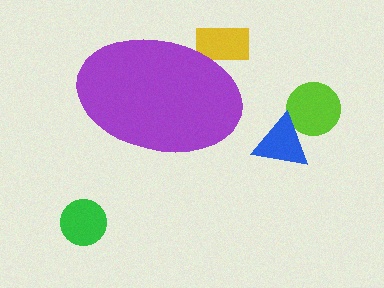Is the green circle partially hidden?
No, the green circle is fully visible.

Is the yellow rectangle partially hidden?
Yes, the yellow rectangle is partially hidden behind the purple ellipse.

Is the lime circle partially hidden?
No, the lime circle is fully visible.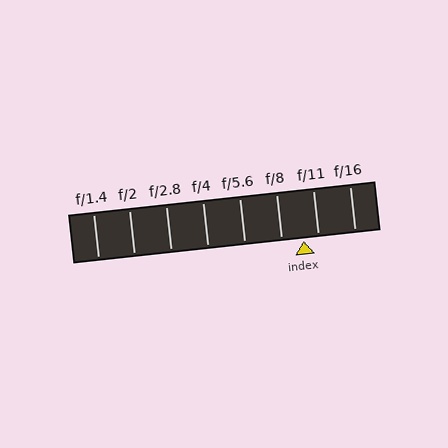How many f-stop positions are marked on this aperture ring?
There are 8 f-stop positions marked.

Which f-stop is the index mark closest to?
The index mark is closest to f/11.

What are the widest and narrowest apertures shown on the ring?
The widest aperture shown is f/1.4 and the narrowest is f/16.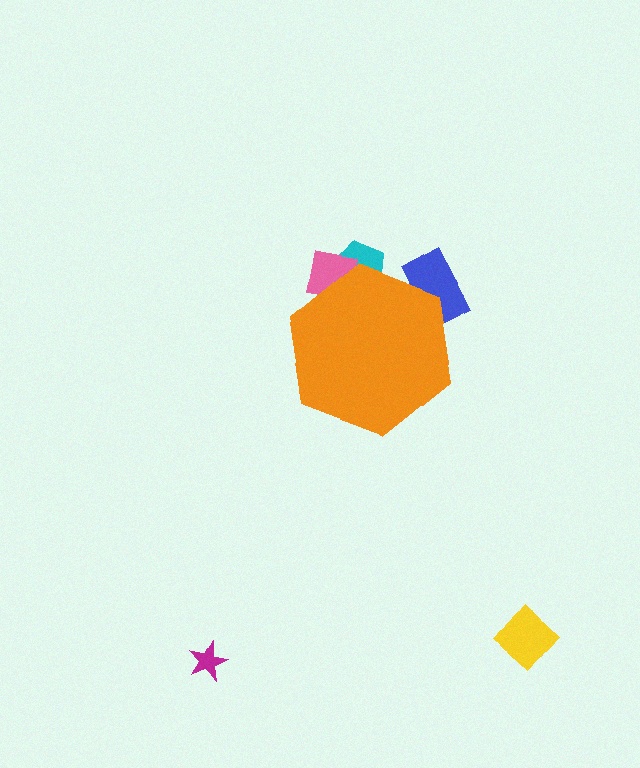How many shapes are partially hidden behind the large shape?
3 shapes are partially hidden.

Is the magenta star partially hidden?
No, the magenta star is fully visible.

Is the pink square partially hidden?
Yes, the pink square is partially hidden behind the orange hexagon.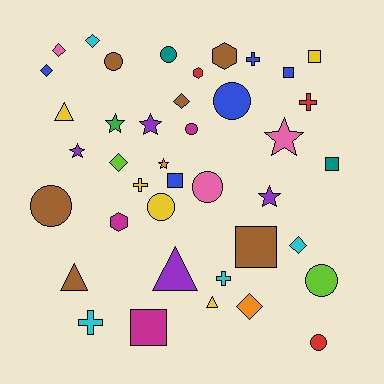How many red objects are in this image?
There are 3 red objects.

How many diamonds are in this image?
There are 7 diamonds.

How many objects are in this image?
There are 40 objects.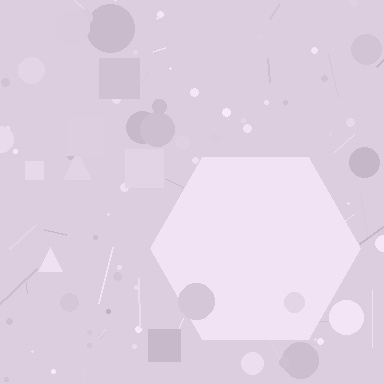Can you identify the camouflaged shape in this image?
The camouflaged shape is a hexagon.